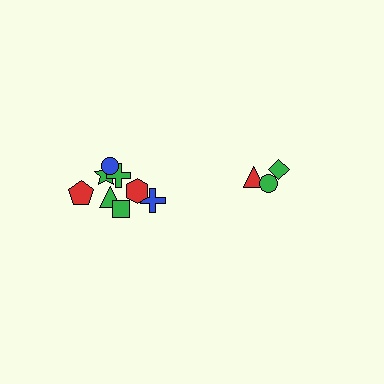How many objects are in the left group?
There are 8 objects.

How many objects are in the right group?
There are 3 objects.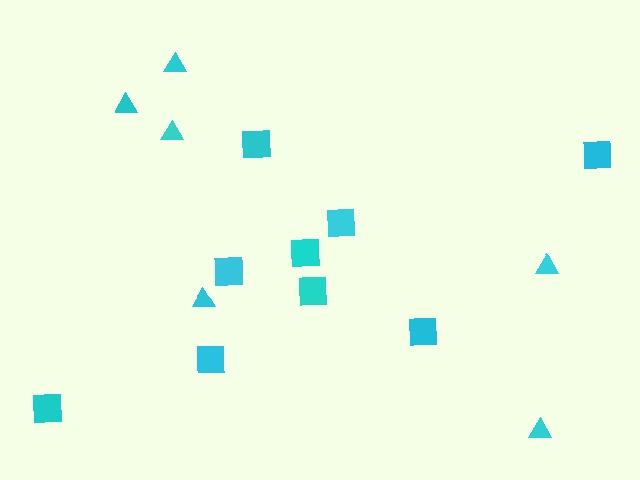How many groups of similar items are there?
There are 2 groups: one group of triangles (6) and one group of squares (9).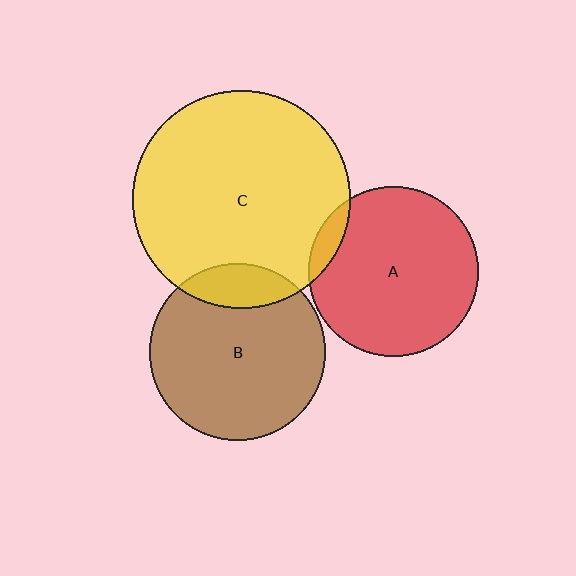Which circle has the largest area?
Circle C (yellow).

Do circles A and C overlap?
Yes.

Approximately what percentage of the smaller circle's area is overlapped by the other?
Approximately 10%.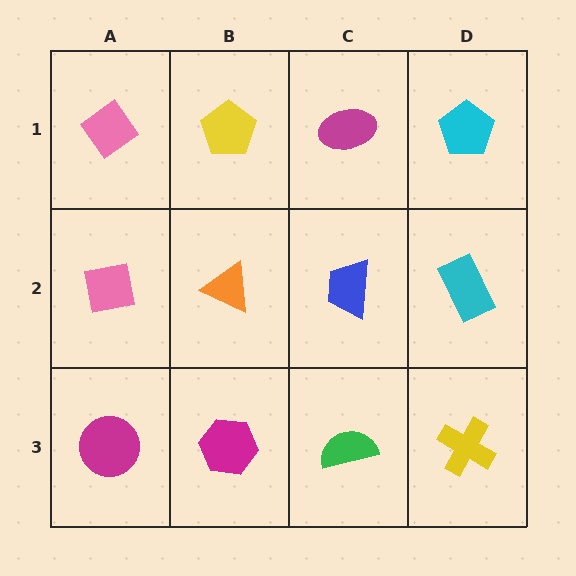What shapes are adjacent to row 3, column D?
A cyan rectangle (row 2, column D), a green semicircle (row 3, column C).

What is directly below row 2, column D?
A yellow cross.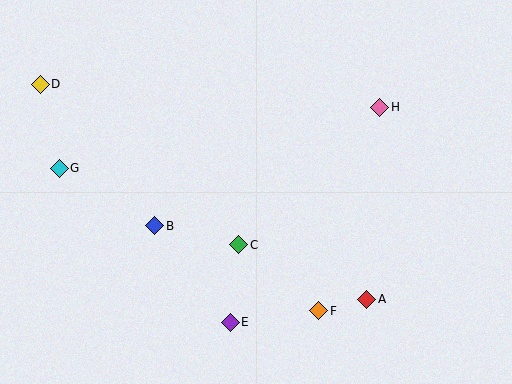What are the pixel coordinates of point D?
Point D is at (40, 84).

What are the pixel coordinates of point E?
Point E is at (230, 322).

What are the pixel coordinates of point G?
Point G is at (59, 168).